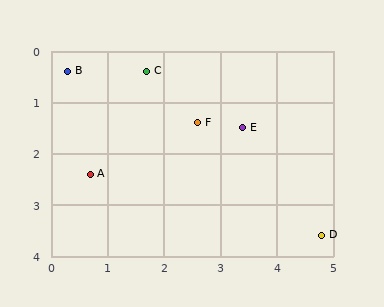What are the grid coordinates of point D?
Point D is at approximately (4.8, 3.6).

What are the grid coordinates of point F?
Point F is at approximately (2.6, 1.4).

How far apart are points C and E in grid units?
Points C and E are about 2.0 grid units apart.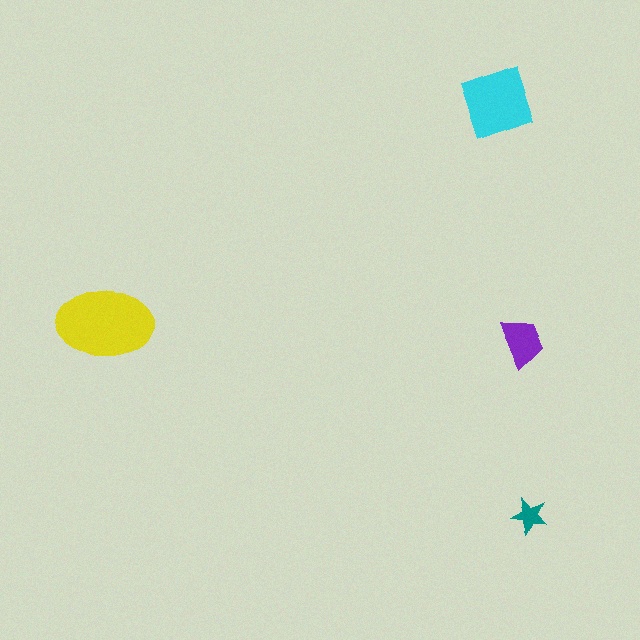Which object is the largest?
The yellow ellipse.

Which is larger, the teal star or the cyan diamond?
The cyan diamond.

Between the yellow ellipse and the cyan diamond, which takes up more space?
The yellow ellipse.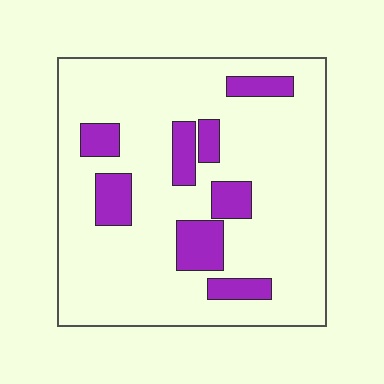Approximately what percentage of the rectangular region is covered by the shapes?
Approximately 15%.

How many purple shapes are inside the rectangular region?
8.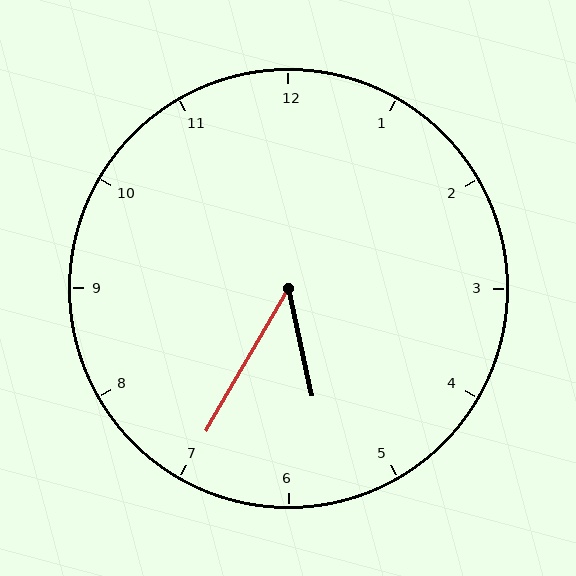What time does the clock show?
5:35.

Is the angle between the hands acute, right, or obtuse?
It is acute.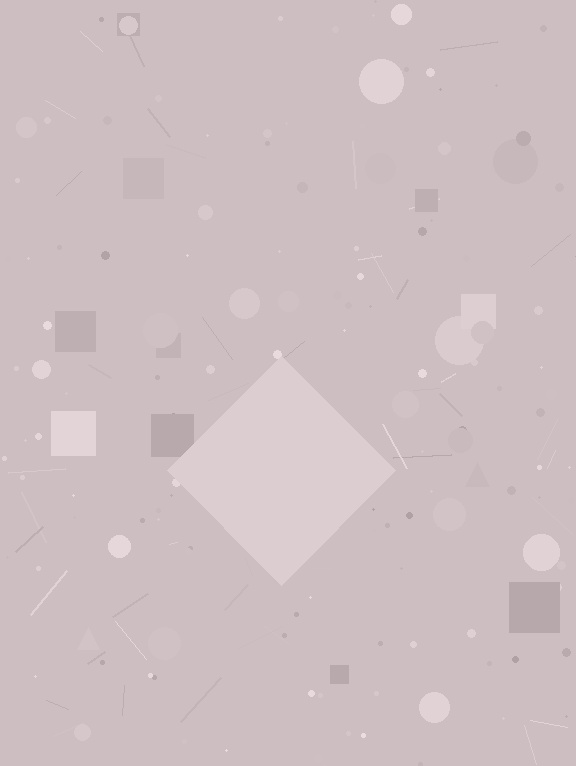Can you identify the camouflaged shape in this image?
The camouflaged shape is a diamond.